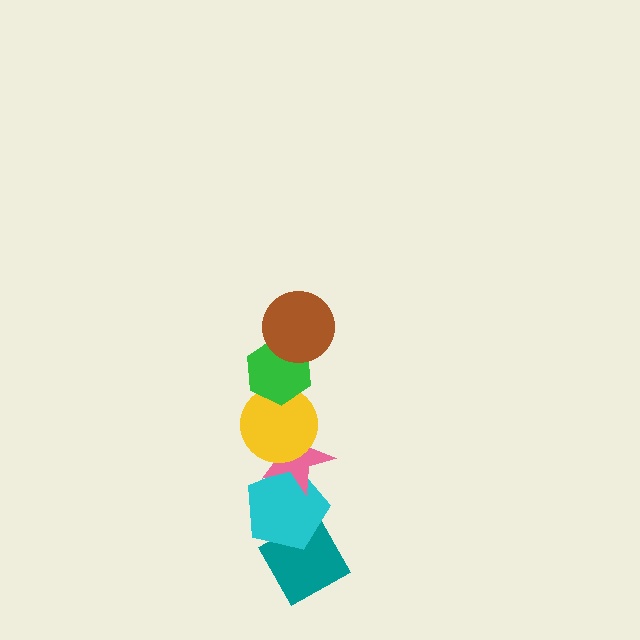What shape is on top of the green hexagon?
The brown circle is on top of the green hexagon.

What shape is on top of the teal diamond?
The cyan pentagon is on top of the teal diamond.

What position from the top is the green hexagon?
The green hexagon is 2nd from the top.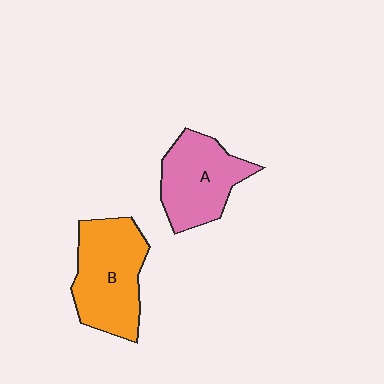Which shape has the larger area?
Shape B (orange).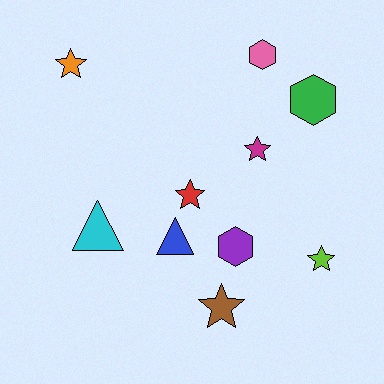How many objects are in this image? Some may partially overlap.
There are 10 objects.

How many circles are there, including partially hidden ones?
There are no circles.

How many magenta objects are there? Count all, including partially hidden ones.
There is 1 magenta object.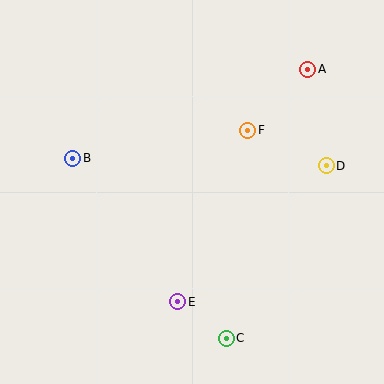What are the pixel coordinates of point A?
Point A is at (308, 69).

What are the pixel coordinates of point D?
Point D is at (326, 166).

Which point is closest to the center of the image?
Point F at (248, 130) is closest to the center.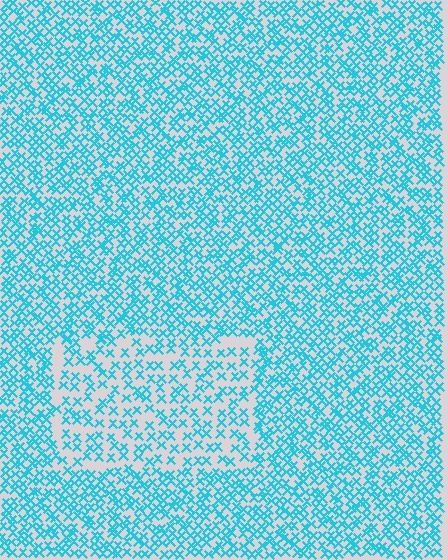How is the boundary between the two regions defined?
The boundary is defined by a change in element density (approximately 1.8x ratio). All elements are the same color, size, and shape.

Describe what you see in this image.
The image contains small cyan elements arranged at two different densities. A rectangle-shaped region is visible where the elements are less densely packed than the surrounding area.